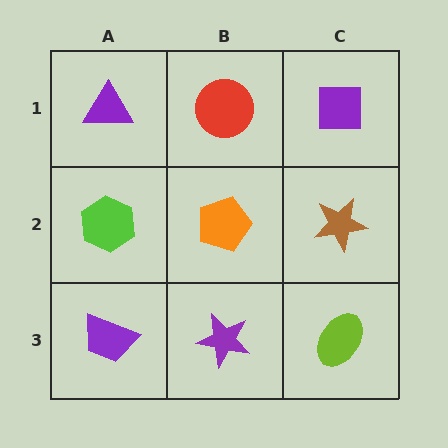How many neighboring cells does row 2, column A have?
3.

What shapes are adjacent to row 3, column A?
A lime hexagon (row 2, column A), a purple star (row 3, column B).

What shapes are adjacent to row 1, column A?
A lime hexagon (row 2, column A), a red circle (row 1, column B).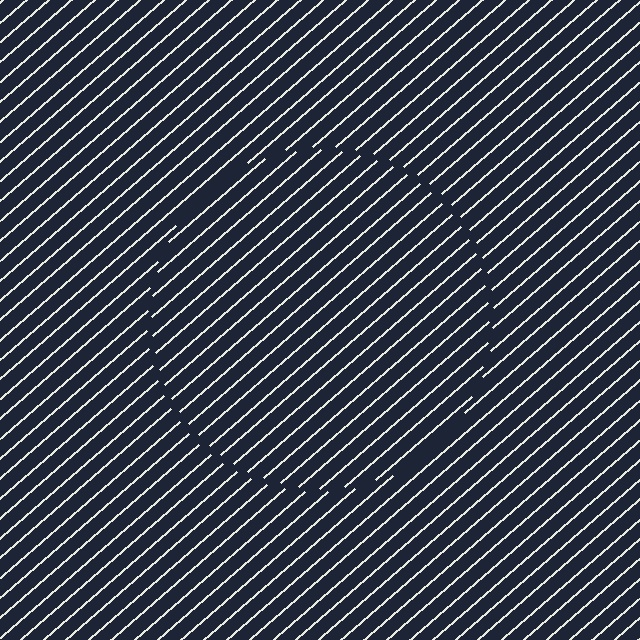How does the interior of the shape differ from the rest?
The interior of the shape contains the same grating, shifted by half a period — the contour is defined by the phase discontinuity where line-ends from the inner and outer gratings abut.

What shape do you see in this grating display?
An illusory circle. The interior of the shape contains the same grating, shifted by half a period — the contour is defined by the phase discontinuity where line-ends from the inner and outer gratings abut.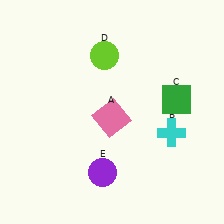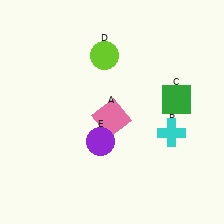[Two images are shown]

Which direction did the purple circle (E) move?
The purple circle (E) moved up.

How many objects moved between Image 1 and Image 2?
1 object moved between the two images.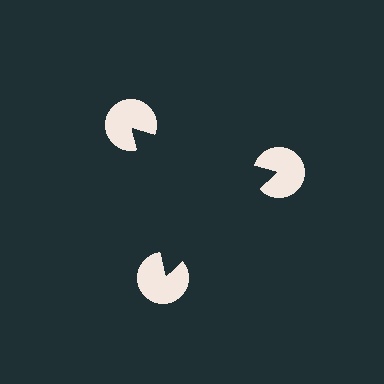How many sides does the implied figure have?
3 sides.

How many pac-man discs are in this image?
There are 3 — one at each vertex of the illusory triangle.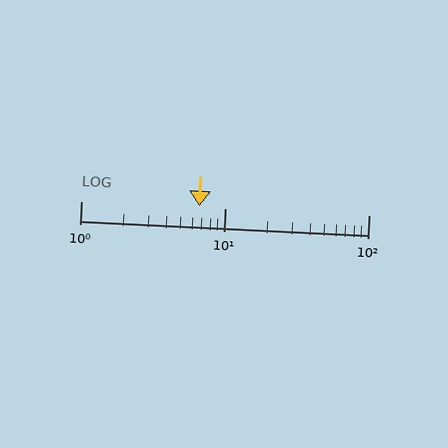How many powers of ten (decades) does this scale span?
The scale spans 2 decades, from 1 to 100.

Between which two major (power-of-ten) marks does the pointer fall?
The pointer is between 1 and 10.